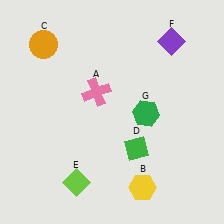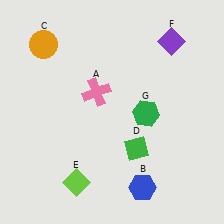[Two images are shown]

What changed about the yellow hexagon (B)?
In Image 1, B is yellow. In Image 2, it changed to blue.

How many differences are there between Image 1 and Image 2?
There is 1 difference between the two images.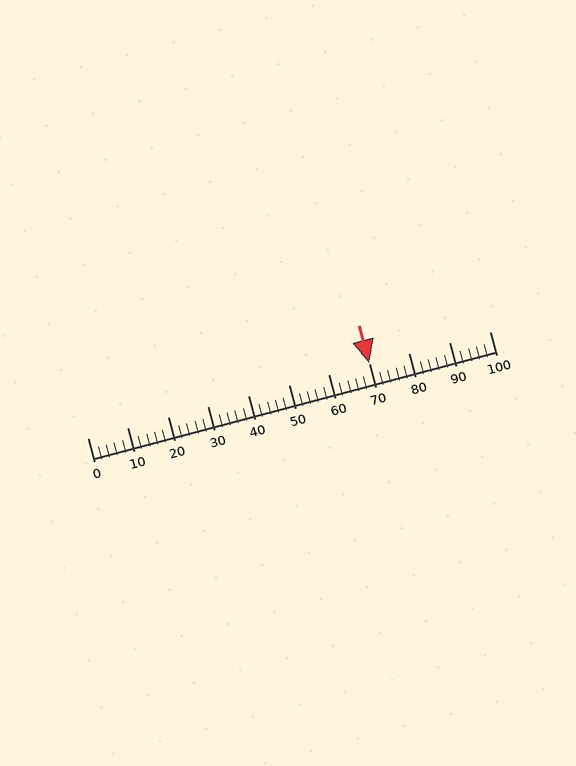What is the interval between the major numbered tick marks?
The major tick marks are spaced 10 units apart.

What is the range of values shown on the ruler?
The ruler shows values from 0 to 100.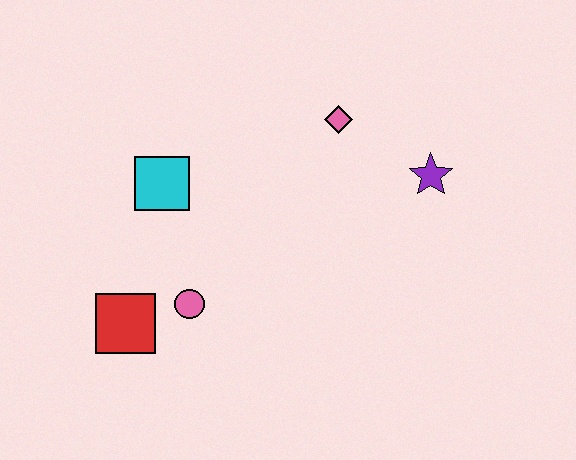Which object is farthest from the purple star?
The red square is farthest from the purple star.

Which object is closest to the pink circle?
The red square is closest to the pink circle.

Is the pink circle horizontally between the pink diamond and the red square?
Yes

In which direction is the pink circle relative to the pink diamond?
The pink circle is below the pink diamond.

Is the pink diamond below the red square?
No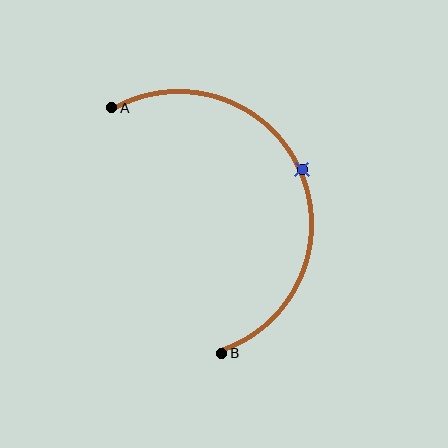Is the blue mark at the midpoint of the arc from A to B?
Yes. The blue mark lies on the arc at equal arc-length from both A and B — it is the arc midpoint.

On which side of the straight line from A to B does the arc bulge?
The arc bulges to the right of the straight line connecting A and B.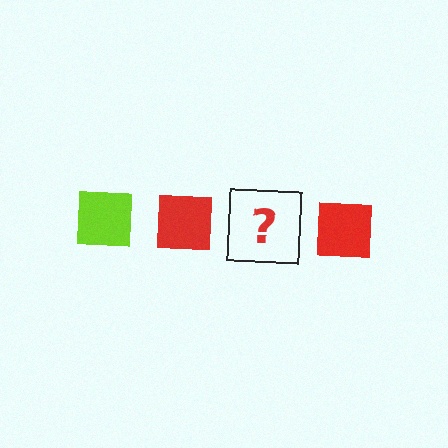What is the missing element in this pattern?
The missing element is a lime square.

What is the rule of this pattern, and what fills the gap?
The rule is that the pattern cycles through lime, red squares. The gap should be filled with a lime square.